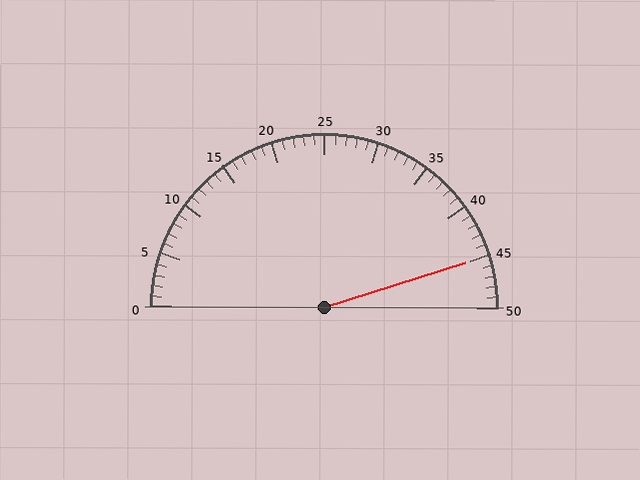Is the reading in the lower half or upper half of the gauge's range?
The reading is in the upper half of the range (0 to 50).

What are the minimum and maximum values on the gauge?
The gauge ranges from 0 to 50.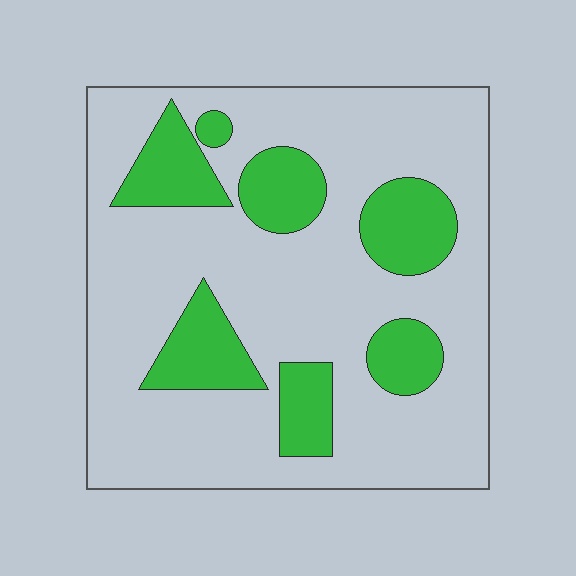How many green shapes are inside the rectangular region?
7.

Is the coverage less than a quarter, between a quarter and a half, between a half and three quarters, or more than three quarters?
Less than a quarter.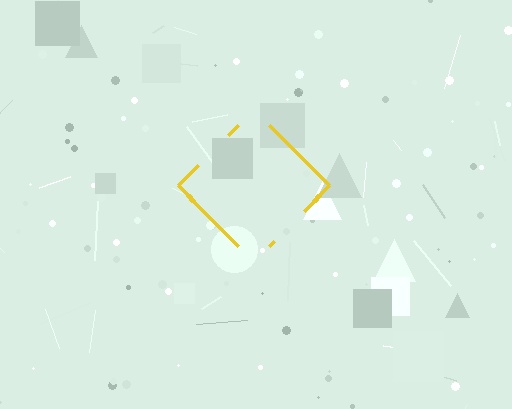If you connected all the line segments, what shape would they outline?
They would outline a diamond.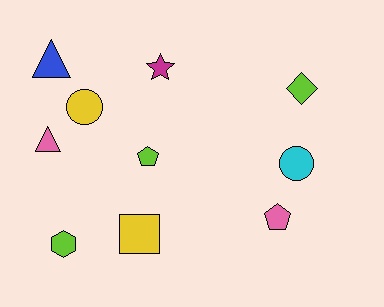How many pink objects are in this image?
There are 2 pink objects.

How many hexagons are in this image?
There is 1 hexagon.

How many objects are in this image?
There are 10 objects.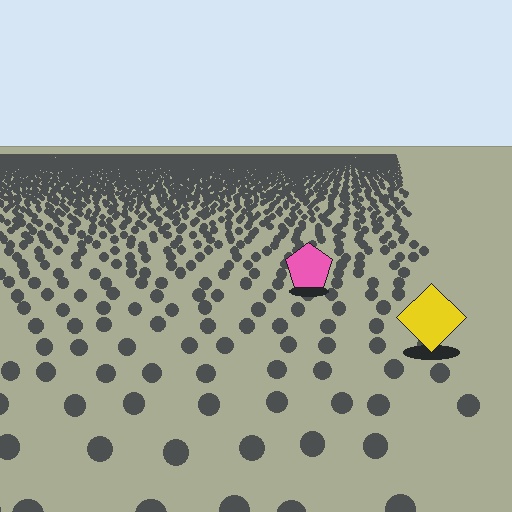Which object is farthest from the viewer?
The pink pentagon is farthest from the viewer. It appears smaller and the ground texture around it is denser.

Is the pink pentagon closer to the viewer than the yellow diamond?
No. The yellow diamond is closer — you can tell from the texture gradient: the ground texture is coarser near it.